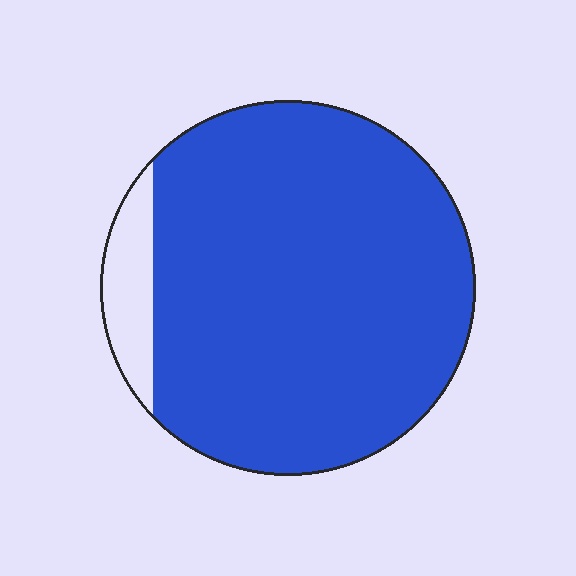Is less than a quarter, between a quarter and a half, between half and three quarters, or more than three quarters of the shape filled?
More than three quarters.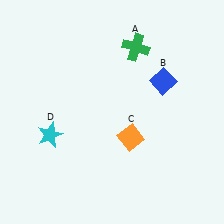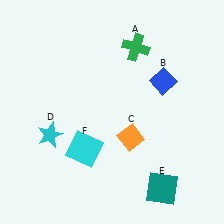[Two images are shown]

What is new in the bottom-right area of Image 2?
A teal square (E) was added in the bottom-right area of Image 2.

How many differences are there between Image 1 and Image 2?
There are 2 differences between the two images.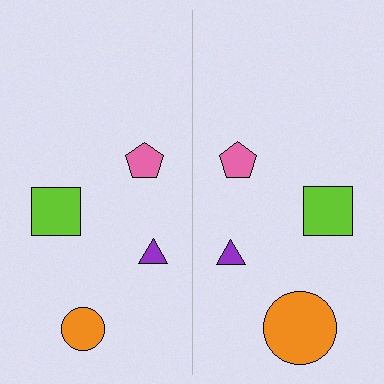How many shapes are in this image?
There are 8 shapes in this image.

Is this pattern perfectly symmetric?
No, the pattern is not perfectly symmetric. The orange circle on the right side has a different size than its mirror counterpart.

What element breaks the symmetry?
The orange circle on the right side has a different size than its mirror counterpart.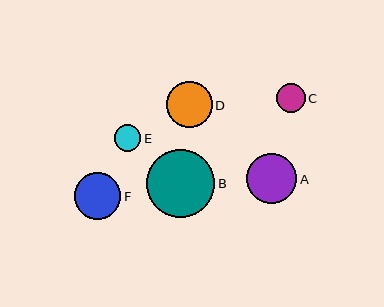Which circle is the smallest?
Circle E is the smallest with a size of approximately 26 pixels.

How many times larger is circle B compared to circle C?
Circle B is approximately 2.4 times the size of circle C.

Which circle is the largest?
Circle B is the largest with a size of approximately 68 pixels.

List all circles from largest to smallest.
From largest to smallest: B, A, F, D, C, E.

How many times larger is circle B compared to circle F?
Circle B is approximately 1.5 times the size of circle F.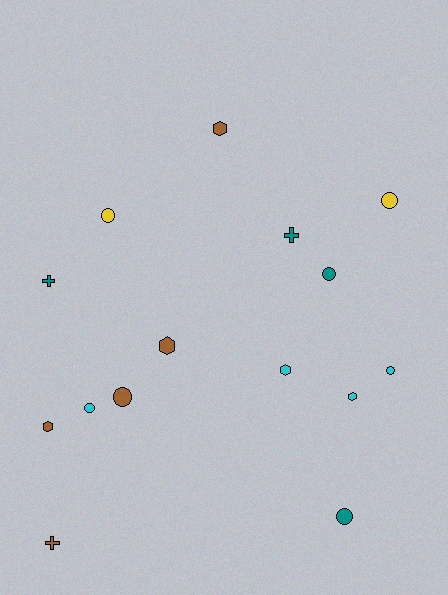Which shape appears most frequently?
Circle, with 7 objects.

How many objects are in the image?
There are 15 objects.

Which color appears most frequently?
Brown, with 5 objects.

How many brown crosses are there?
There is 1 brown cross.